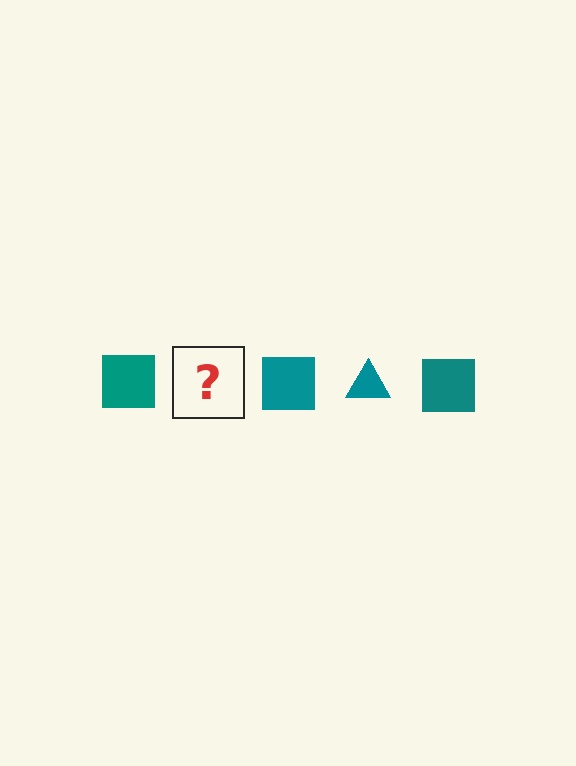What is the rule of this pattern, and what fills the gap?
The rule is that the pattern cycles through square, triangle shapes in teal. The gap should be filled with a teal triangle.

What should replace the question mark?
The question mark should be replaced with a teal triangle.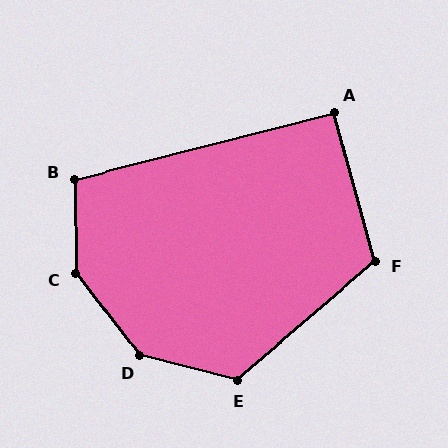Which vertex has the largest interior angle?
C, at approximately 143 degrees.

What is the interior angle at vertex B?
Approximately 104 degrees (obtuse).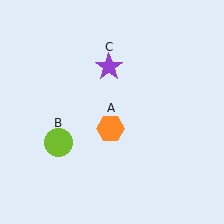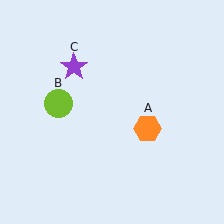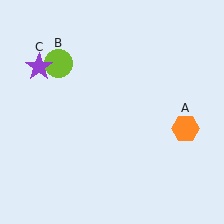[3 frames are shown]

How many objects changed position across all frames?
3 objects changed position: orange hexagon (object A), lime circle (object B), purple star (object C).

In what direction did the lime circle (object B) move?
The lime circle (object B) moved up.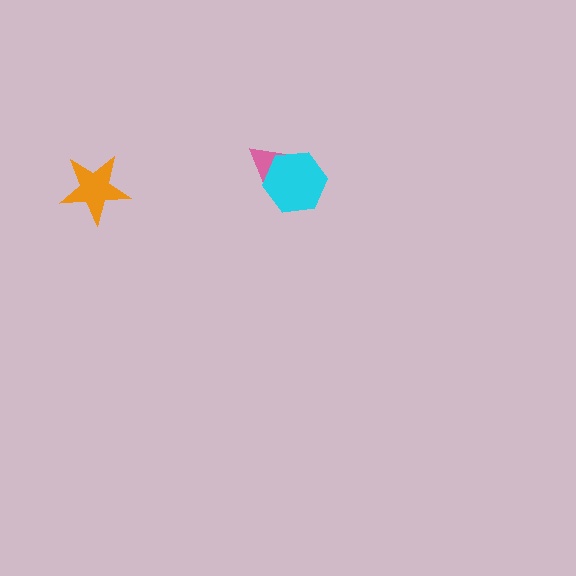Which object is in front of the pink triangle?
The cyan hexagon is in front of the pink triangle.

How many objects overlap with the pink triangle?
1 object overlaps with the pink triangle.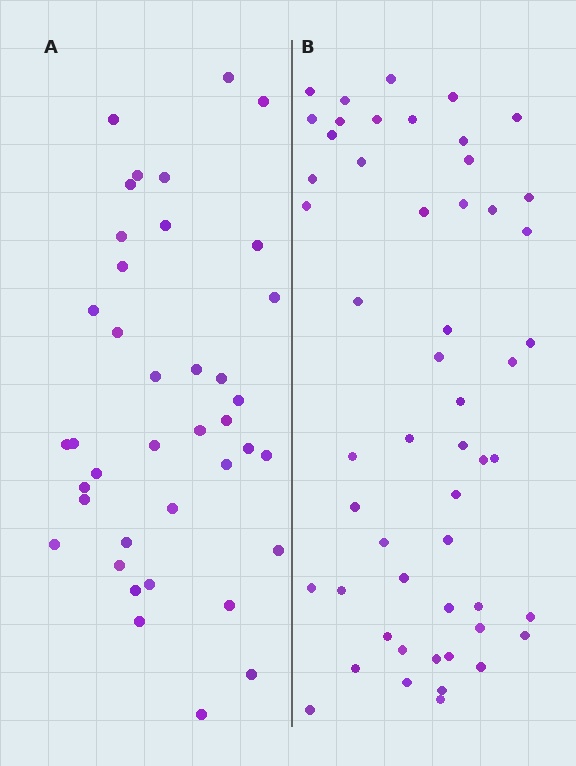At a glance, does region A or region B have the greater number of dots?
Region B (the right region) has more dots.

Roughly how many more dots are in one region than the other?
Region B has approximately 15 more dots than region A.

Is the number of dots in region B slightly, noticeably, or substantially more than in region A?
Region B has noticeably more, but not dramatically so. The ratio is roughly 1.4 to 1.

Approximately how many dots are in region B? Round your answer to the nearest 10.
About 50 dots. (The exact count is 53, which rounds to 50.)